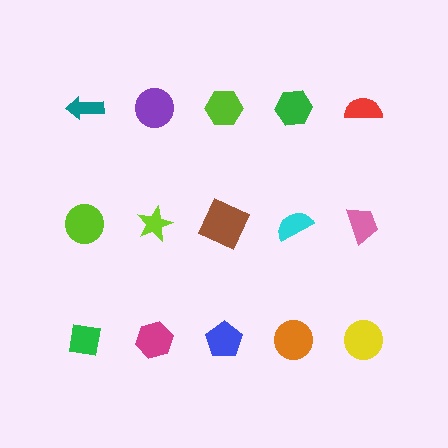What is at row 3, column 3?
A blue pentagon.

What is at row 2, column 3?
A brown square.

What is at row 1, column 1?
A teal arrow.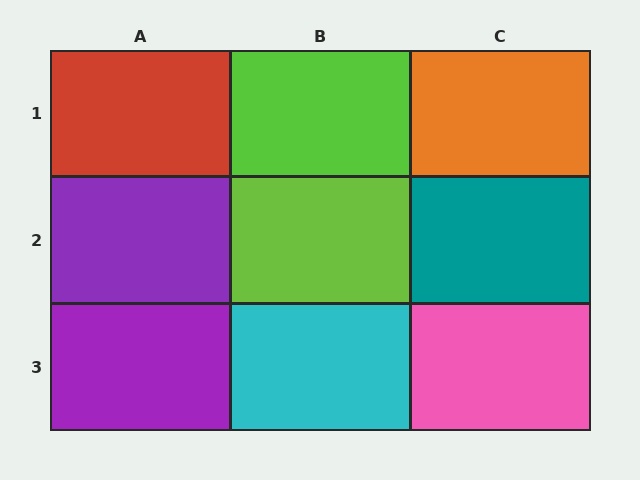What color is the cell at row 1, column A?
Red.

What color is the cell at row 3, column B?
Cyan.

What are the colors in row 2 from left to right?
Purple, lime, teal.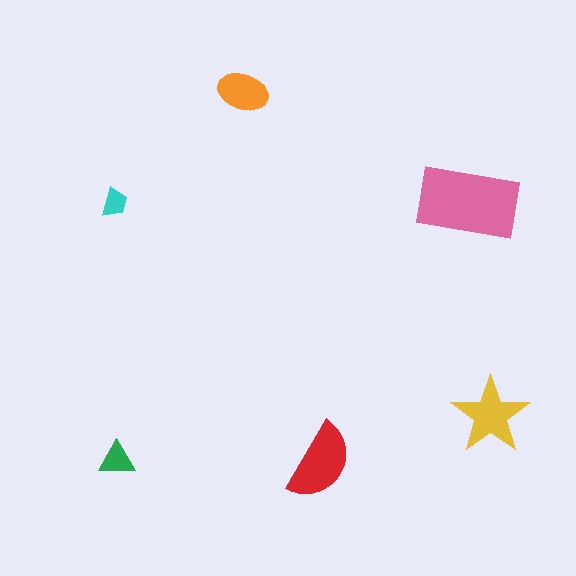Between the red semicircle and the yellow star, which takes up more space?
The red semicircle.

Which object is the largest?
The pink rectangle.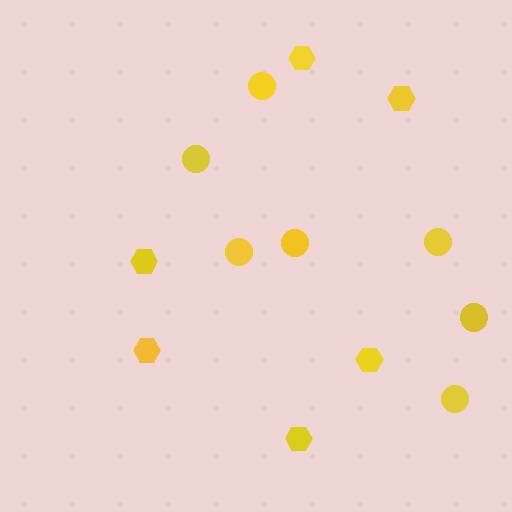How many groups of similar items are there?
There are 2 groups: one group of circles (7) and one group of hexagons (6).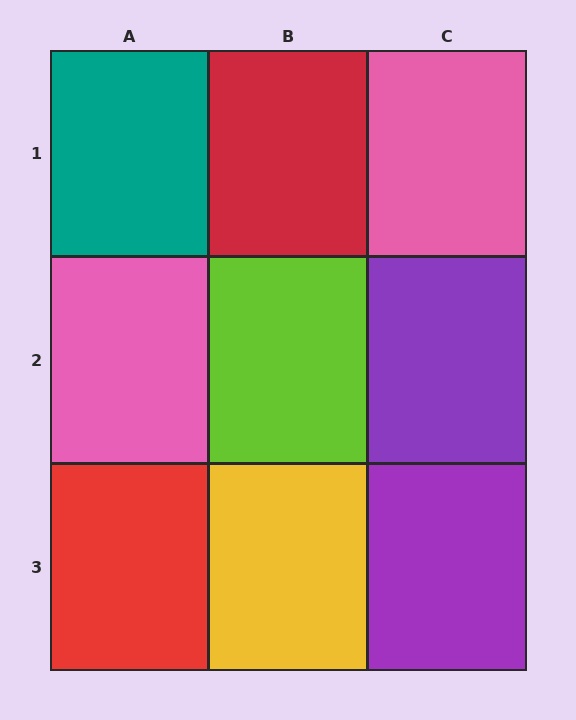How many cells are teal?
1 cell is teal.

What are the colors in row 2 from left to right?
Pink, lime, purple.